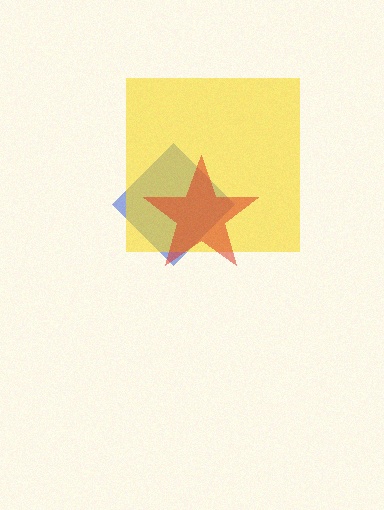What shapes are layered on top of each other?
The layered shapes are: a blue diamond, a yellow square, a red star.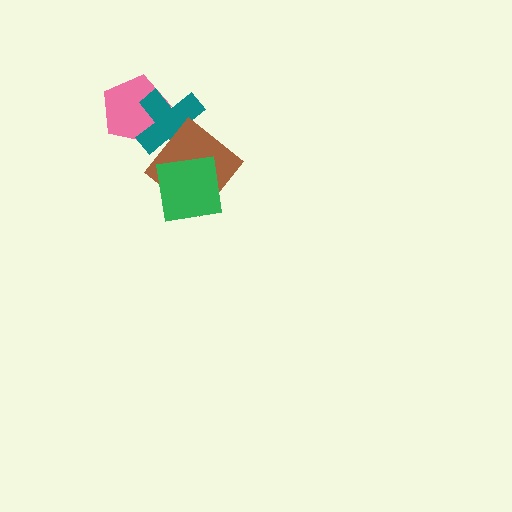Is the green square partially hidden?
No, no other shape covers it.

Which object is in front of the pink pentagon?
The teal cross is in front of the pink pentagon.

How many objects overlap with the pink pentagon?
1 object overlaps with the pink pentagon.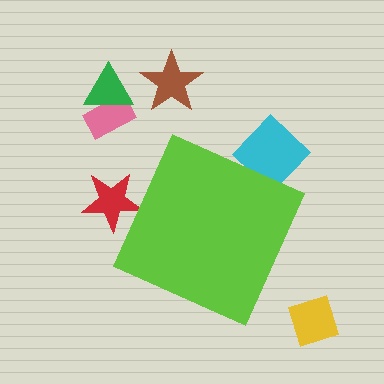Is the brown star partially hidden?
No, the brown star is fully visible.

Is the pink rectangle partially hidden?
No, the pink rectangle is fully visible.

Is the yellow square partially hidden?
No, the yellow square is fully visible.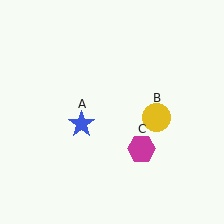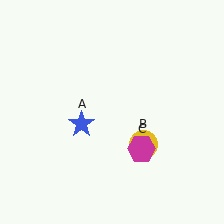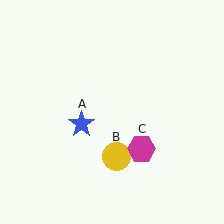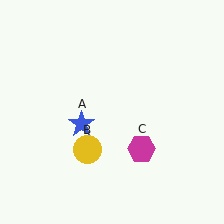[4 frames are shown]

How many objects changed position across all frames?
1 object changed position: yellow circle (object B).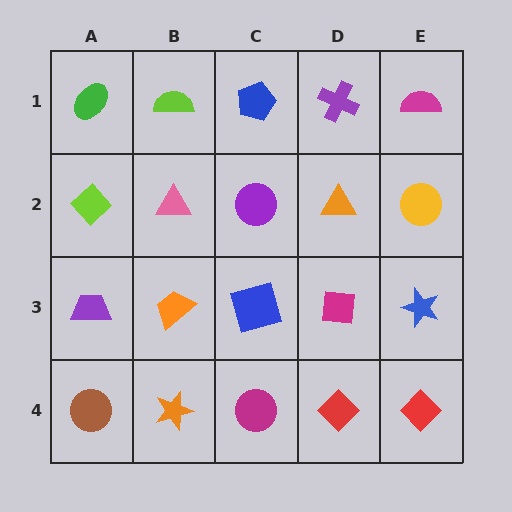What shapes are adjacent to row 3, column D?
An orange triangle (row 2, column D), a red diamond (row 4, column D), a blue square (row 3, column C), a blue star (row 3, column E).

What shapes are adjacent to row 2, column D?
A purple cross (row 1, column D), a magenta square (row 3, column D), a purple circle (row 2, column C), a yellow circle (row 2, column E).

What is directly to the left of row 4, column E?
A red diamond.